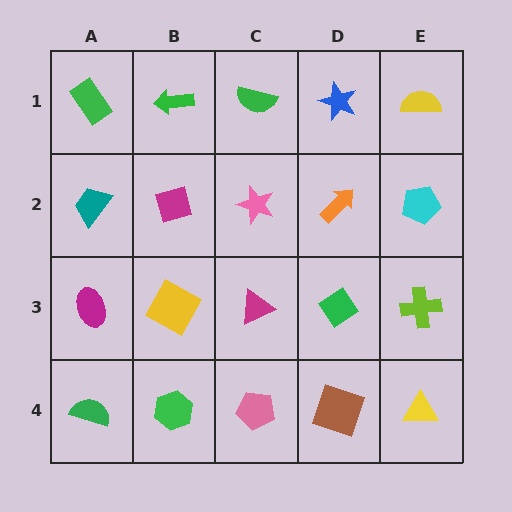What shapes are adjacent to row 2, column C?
A green semicircle (row 1, column C), a magenta triangle (row 3, column C), a magenta square (row 2, column B), an orange arrow (row 2, column D).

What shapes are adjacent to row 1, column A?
A teal trapezoid (row 2, column A), a green arrow (row 1, column B).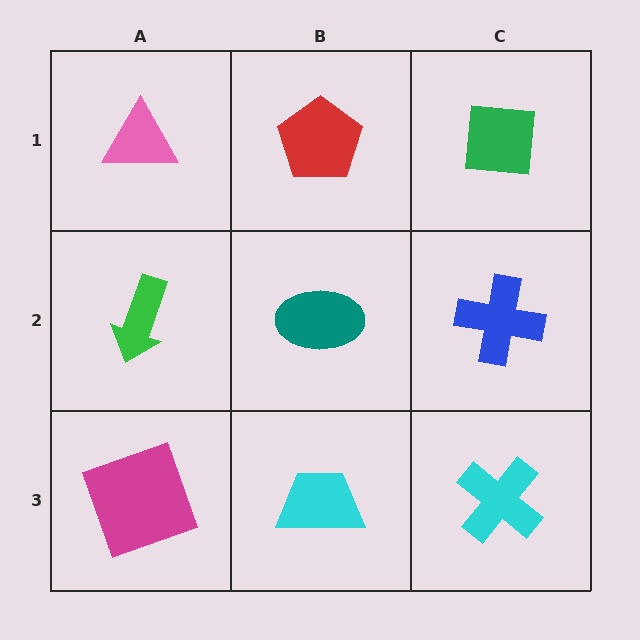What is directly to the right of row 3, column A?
A cyan trapezoid.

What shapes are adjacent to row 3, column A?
A green arrow (row 2, column A), a cyan trapezoid (row 3, column B).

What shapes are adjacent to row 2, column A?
A pink triangle (row 1, column A), a magenta square (row 3, column A), a teal ellipse (row 2, column B).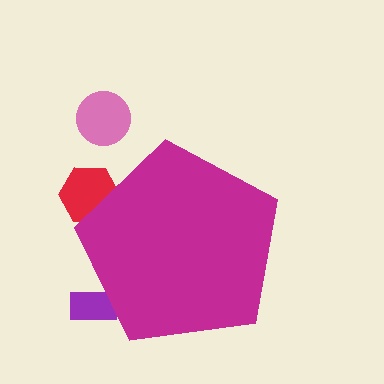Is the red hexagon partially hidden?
Yes, the red hexagon is partially hidden behind the magenta pentagon.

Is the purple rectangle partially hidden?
Yes, the purple rectangle is partially hidden behind the magenta pentagon.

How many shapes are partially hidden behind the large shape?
2 shapes are partially hidden.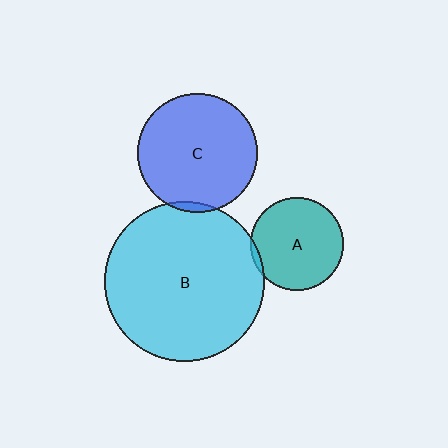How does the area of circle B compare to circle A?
Approximately 3.0 times.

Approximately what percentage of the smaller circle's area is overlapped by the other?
Approximately 5%.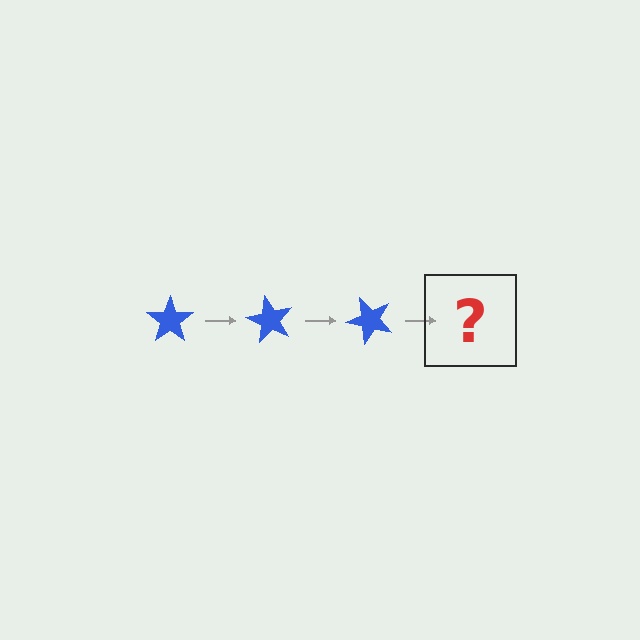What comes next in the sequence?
The next element should be a blue star rotated 180 degrees.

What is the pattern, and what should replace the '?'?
The pattern is that the star rotates 60 degrees each step. The '?' should be a blue star rotated 180 degrees.